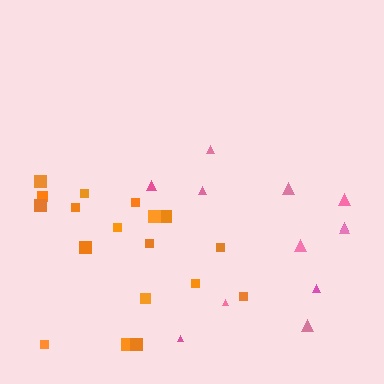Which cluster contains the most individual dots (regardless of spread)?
Orange (18).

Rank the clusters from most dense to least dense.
orange, pink.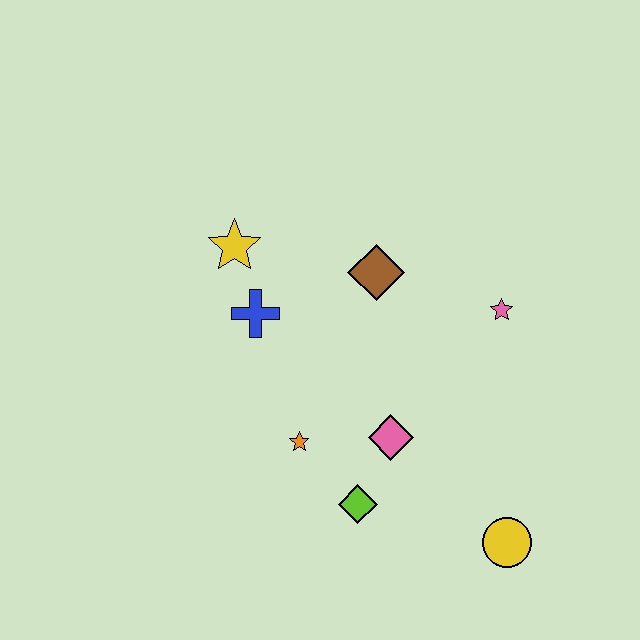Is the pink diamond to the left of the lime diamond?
No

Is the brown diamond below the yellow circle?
No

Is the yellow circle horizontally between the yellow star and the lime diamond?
No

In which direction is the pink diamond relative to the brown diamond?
The pink diamond is below the brown diamond.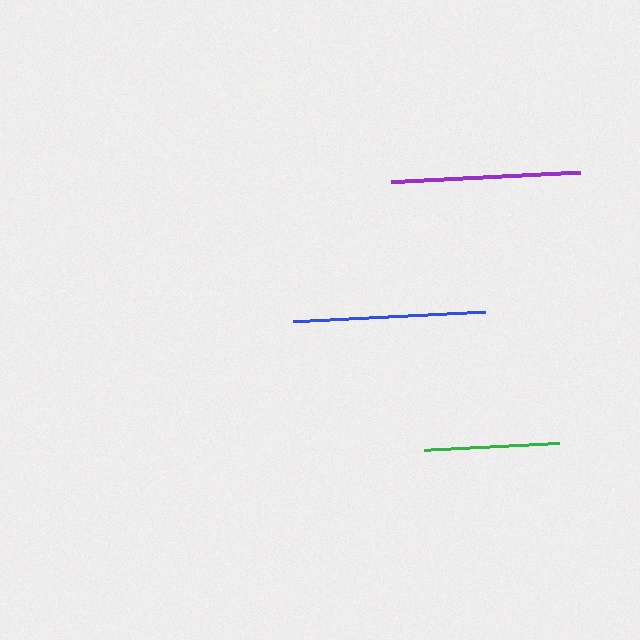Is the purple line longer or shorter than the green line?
The purple line is longer than the green line.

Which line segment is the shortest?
The green line is the shortest at approximately 135 pixels.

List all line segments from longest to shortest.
From longest to shortest: blue, purple, green.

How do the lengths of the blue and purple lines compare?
The blue and purple lines are approximately the same length.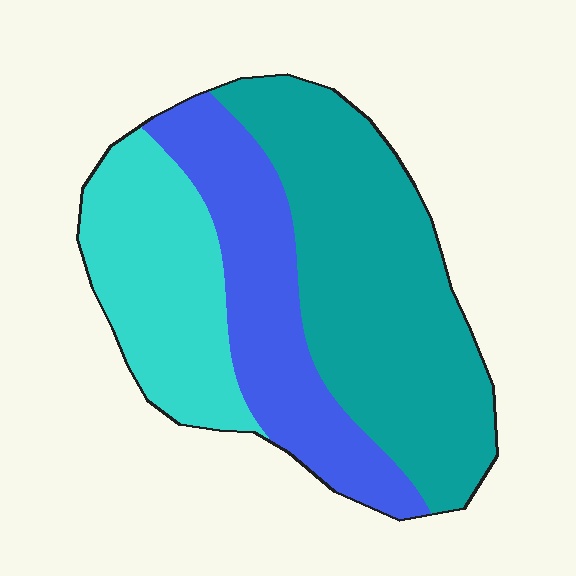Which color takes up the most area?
Teal, at roughly 45%.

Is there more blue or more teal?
Teal.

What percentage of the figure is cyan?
Cyan covers roughly 25% of the figure.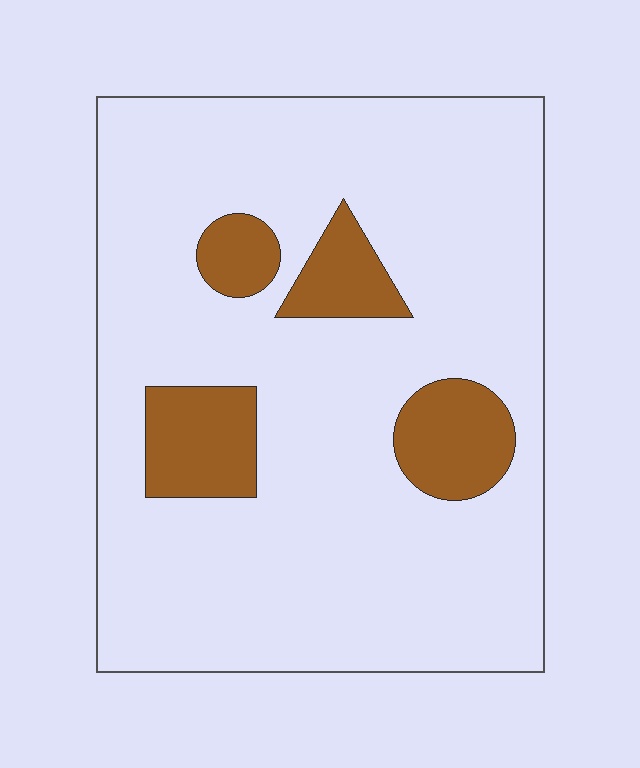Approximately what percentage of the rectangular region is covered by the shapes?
Approximately 15%.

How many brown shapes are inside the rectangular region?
4.